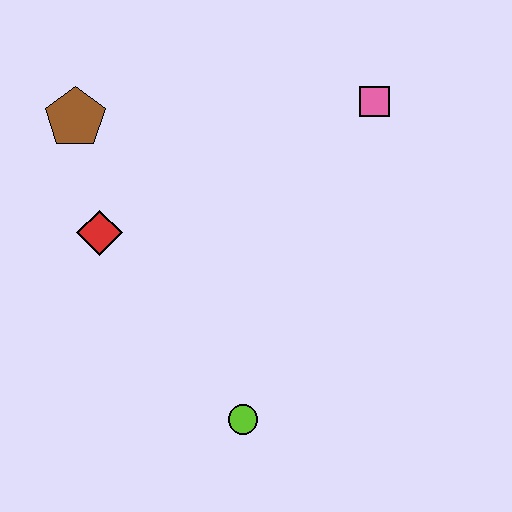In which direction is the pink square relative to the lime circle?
The pink square is above the lime circle.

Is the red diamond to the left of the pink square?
Yes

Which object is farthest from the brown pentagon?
The lime circle is farthest from the brown pentagon.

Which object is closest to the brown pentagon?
The red diamond is closest to the brown pentagon.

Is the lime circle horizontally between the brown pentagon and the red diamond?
No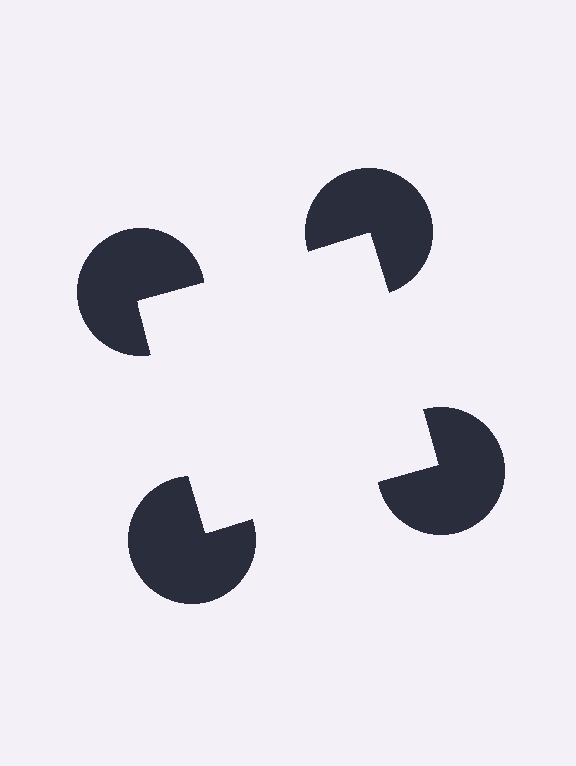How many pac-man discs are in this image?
There are 4 — one at each vertex of the illusory square.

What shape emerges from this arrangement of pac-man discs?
An illusory square — its edges are inferred from the aligned wedge cuts in the pac-man discs, not physically drawn.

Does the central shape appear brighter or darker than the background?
It typically appears slightly brighter than the background, even though no actual brightness change is drawn.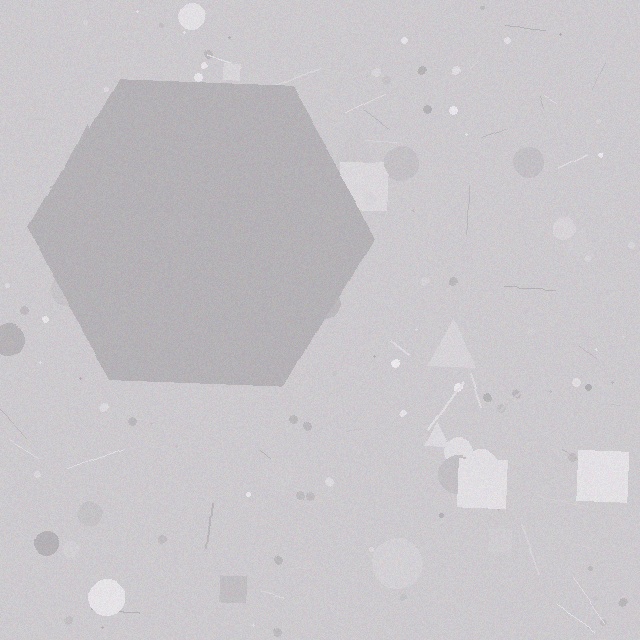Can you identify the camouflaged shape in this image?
The camouflaged shape is a hexagon.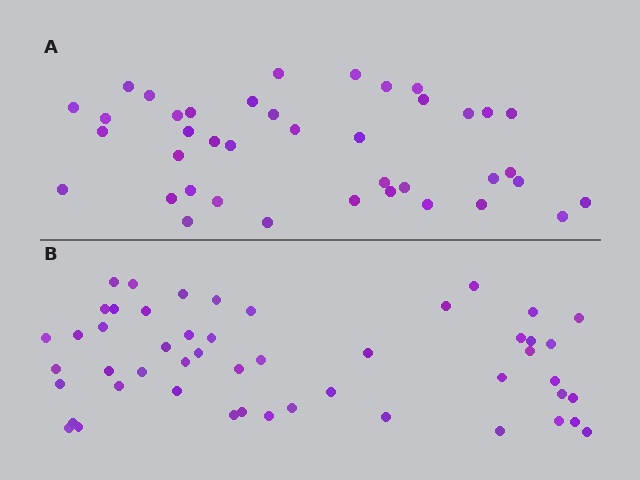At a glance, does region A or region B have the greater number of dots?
Region B (the bottom region) has more dots.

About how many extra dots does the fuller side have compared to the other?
Region B has roughly 10 or so more dots than region A.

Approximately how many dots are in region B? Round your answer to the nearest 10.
About 50 dots.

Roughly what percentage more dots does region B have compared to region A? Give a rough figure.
About 25% more.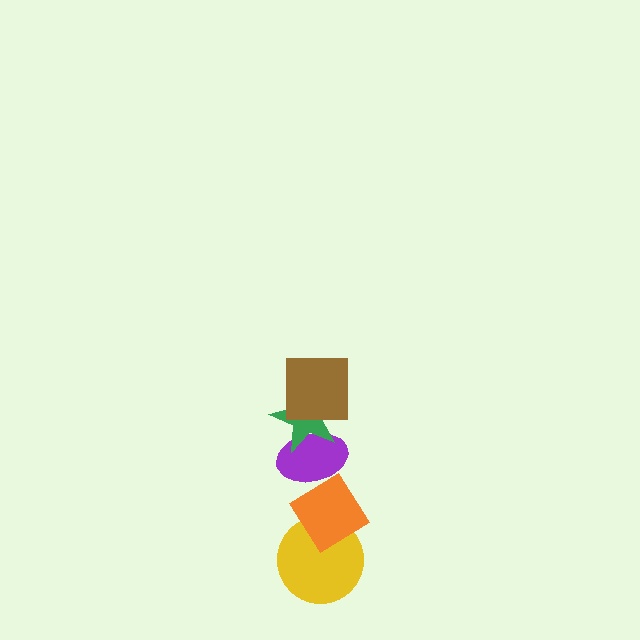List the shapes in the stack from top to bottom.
From top to bottom: the brown square, the green star, the purple ellipse, the orange diamond, the yellow circle.